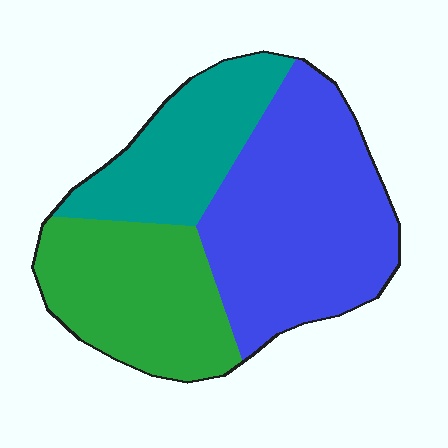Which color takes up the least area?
Teal, at roughly 25%.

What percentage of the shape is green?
Green covers 30% of the shape.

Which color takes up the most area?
Blue, at roughly 45%.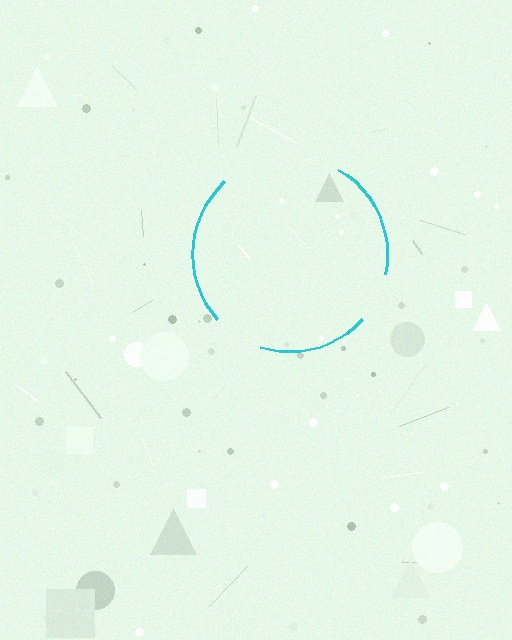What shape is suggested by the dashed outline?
The dashed outline suggests a circle.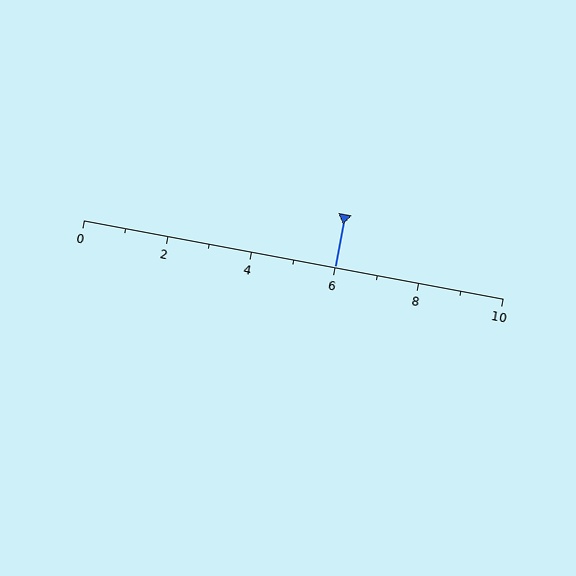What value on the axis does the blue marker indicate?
The marker indicates approximately 6.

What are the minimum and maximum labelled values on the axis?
The axis runs from 0 to 10.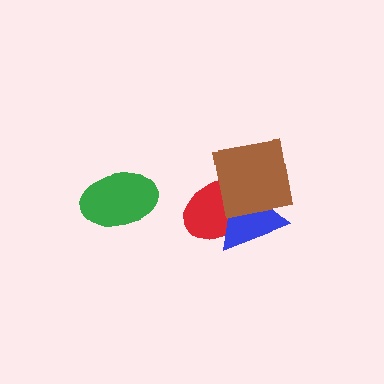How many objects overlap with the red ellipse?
2 objects overlap with the red ellipse.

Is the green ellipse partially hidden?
No, no other shape covers it.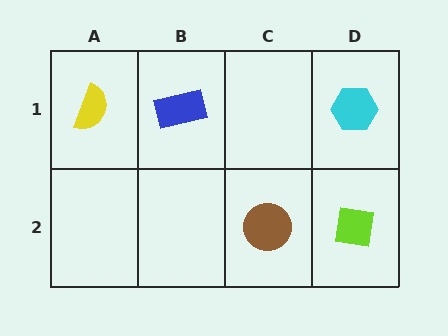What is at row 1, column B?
A blue rectangle.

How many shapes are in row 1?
3 shapes.